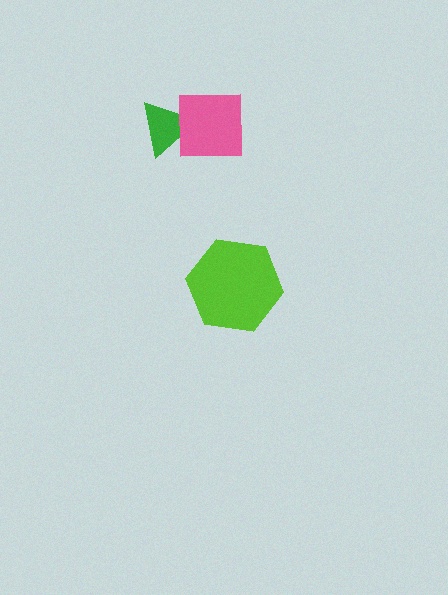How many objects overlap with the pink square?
1 object overlaps with the pink square.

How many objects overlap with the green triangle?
1 object overlaps with the green triangle.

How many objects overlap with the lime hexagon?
0 objects overlap with the lime hexagon.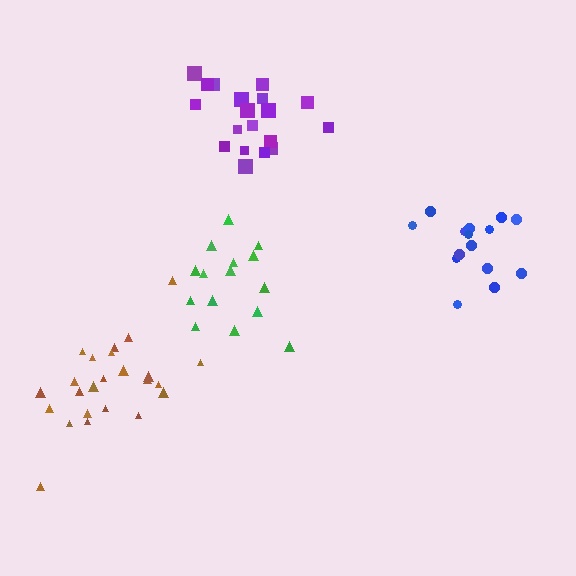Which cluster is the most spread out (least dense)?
Brown.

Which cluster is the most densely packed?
Blue.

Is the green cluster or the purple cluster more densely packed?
Purple.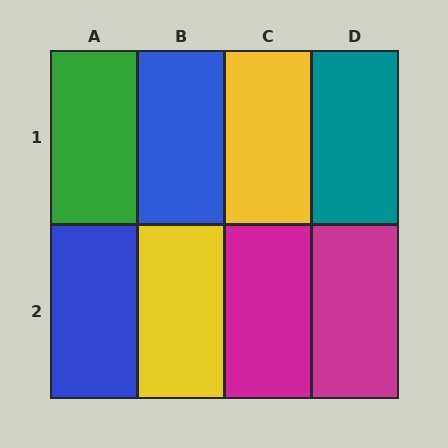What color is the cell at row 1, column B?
Blue.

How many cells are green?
1 cell is green.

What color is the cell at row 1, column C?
Yellow.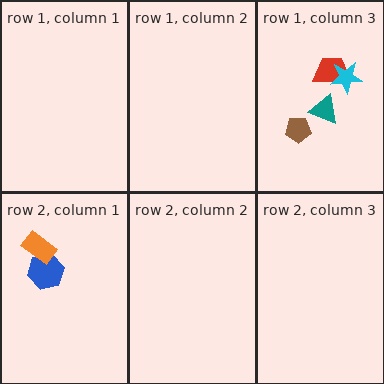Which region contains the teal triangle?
The row 1, column 3 region.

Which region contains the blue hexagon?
The row 2, column 1 region.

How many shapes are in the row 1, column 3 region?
4.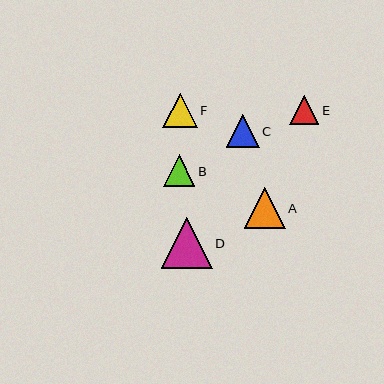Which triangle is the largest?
Triangle D is the largest with a size of approximately 51 pixels.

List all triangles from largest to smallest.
From largest to smallest: D, A, F, C, B, E.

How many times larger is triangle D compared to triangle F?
Triangle D is approximately 1.5 times the size of triangle F.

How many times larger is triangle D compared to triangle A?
Triangle D is approximately 1.2 times the size of triangle A.